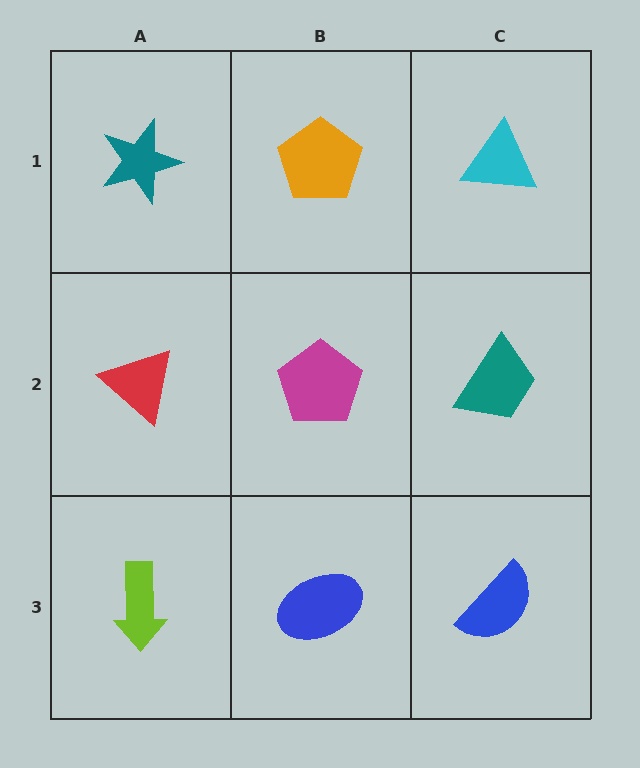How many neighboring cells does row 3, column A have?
2.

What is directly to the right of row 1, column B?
A cyan triangle.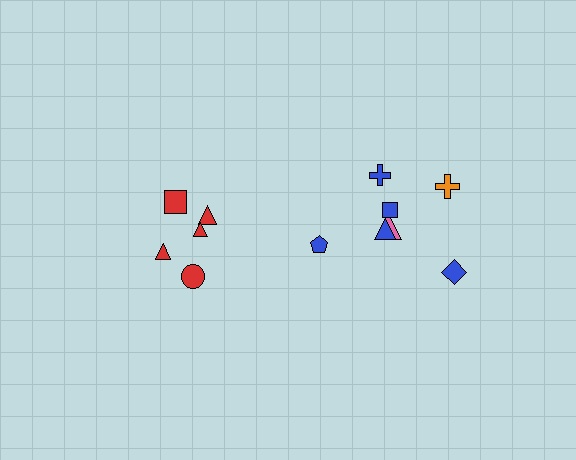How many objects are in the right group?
There are 7 objects.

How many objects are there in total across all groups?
There are 12 objects.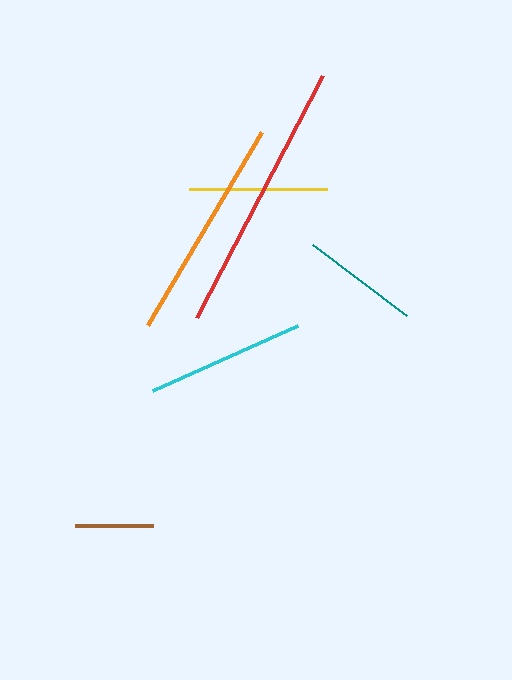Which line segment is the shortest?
The brown line is the shortest at approximately 78 pixels.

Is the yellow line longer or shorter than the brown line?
The yellow line is longer than the brown line.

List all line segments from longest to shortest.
From longest to shortest: red, orange, cyan, yellow, teal, brown.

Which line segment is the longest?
The red line is the longest at approximately 273 pixels.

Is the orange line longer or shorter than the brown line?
The orange line is longer than the brown line.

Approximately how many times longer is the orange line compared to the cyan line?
The orange line is approximately 1.4 times the length of the cyan line.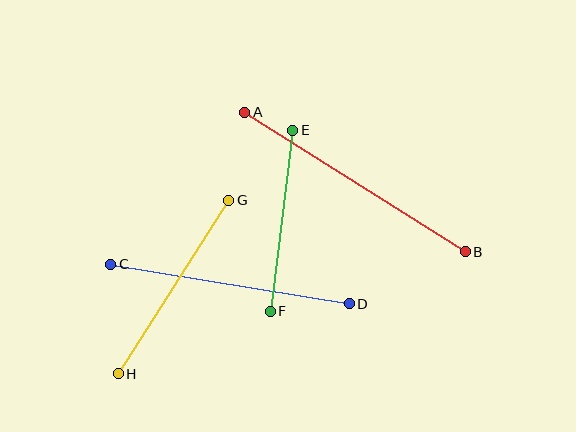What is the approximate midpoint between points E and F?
The midpoint is at approximately (281, 221) pixels.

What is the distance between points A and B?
The distance is approximately 261 pixels.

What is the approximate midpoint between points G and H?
The midpoint is at approximately (174, 287) pixels.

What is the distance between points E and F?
The distance is approximately 182 pixels.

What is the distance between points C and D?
The distance is approximately 242 pixels.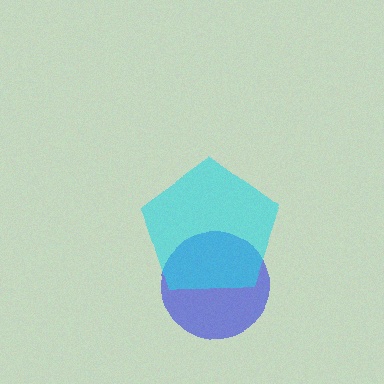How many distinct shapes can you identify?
There are 2 distinct shapes: a blue circle, a cyan pentagon.